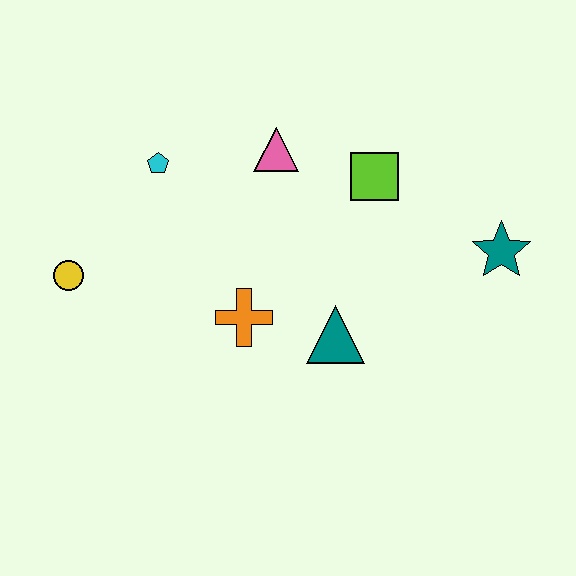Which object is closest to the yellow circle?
The cyan pentagon is closest to the yellow circle.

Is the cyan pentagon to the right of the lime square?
No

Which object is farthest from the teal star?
The yellow circle is farthest from the teal star.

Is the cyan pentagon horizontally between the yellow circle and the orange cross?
Yes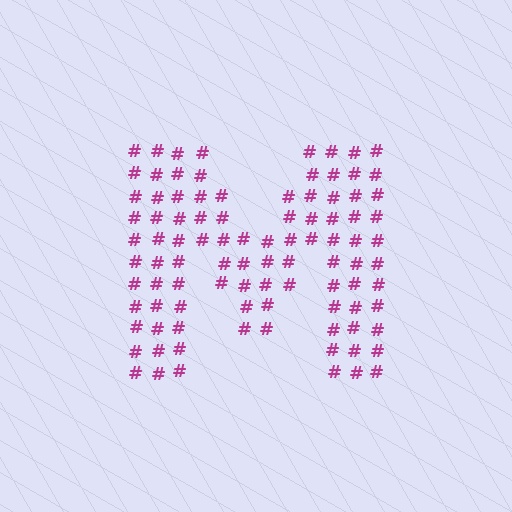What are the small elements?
The small elements are hash symbols.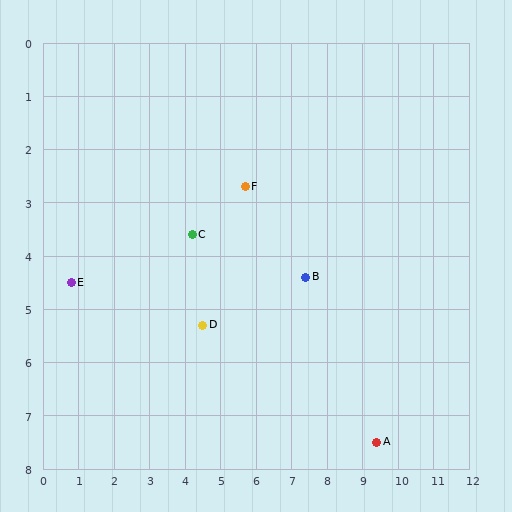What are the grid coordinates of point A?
Point A is at approximately (9.4, 7.5).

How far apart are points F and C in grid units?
Points F and C are about 1.7 grid units apart.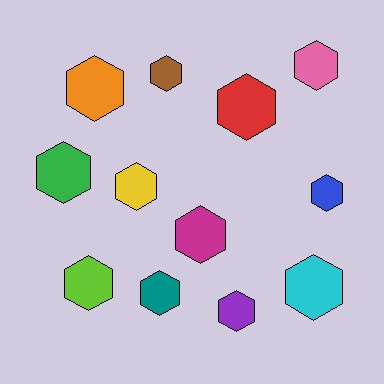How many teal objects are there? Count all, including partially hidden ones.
There is 1 teal object.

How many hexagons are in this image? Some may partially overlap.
There are 12 hexagons.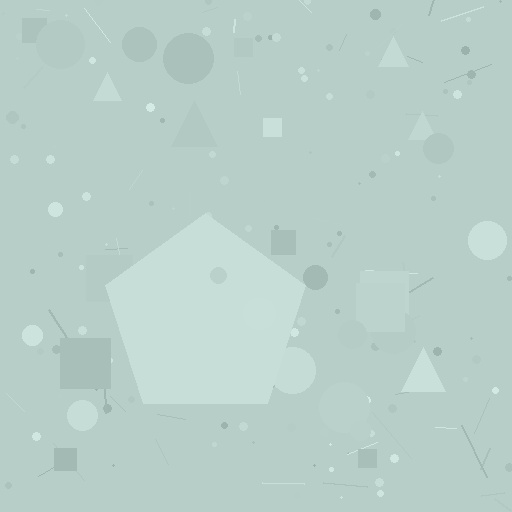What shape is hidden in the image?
A pentagon is hidden in the image.